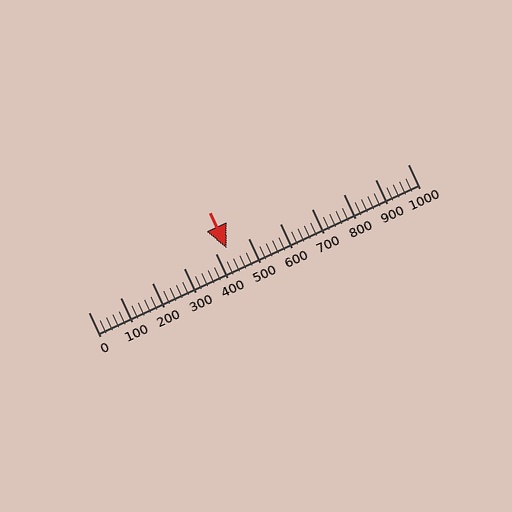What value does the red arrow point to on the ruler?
The red arrow points to approximately 432.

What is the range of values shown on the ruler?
The ruler shows values from 0 to 1000.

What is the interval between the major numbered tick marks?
The major tick marks are spaced 100 units apart.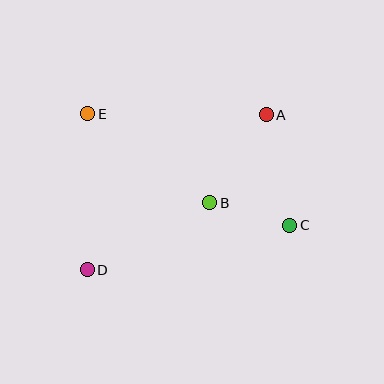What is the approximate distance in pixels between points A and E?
The distance between A and E is approximately 179 pixels.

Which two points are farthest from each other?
Points A and D are farthest from each other.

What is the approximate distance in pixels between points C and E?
The distance between C and E is approximately 231 pixels.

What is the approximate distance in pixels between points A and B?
The distance between A and B is approximately 105 pixels.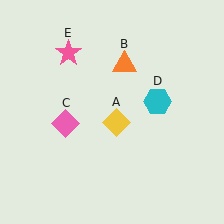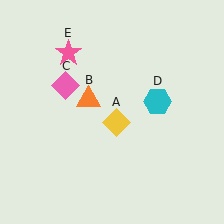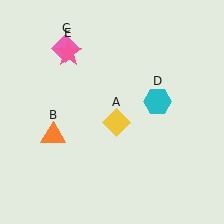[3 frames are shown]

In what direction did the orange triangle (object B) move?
The orange triangle (object B) moved down and to the left.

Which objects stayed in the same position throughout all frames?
Yellow diamond (object A) and cyan hexagon (object D) and pink star (object E) remained stationary.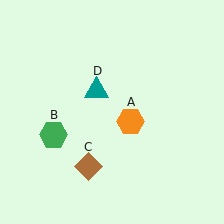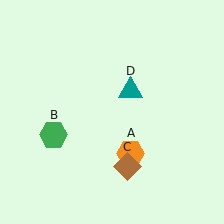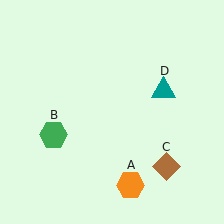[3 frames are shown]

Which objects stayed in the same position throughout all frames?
Green hexagon (object B) remained stationary.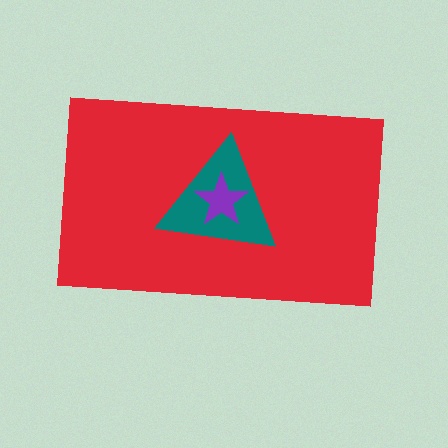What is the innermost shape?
The purple star.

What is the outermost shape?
The red rectangle.